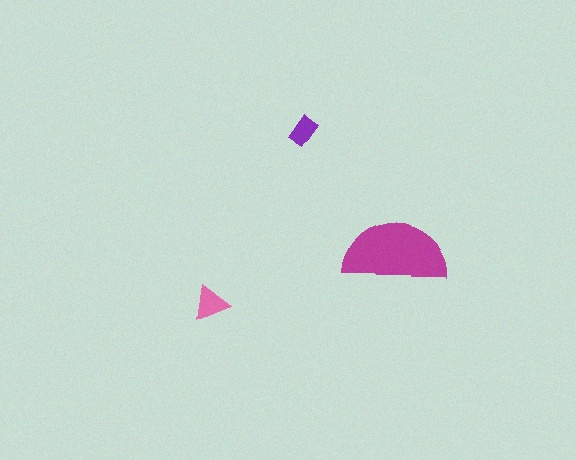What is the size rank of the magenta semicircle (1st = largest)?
1st.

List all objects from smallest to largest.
The purple rectangle, the pink triangle, the magenta semicircle.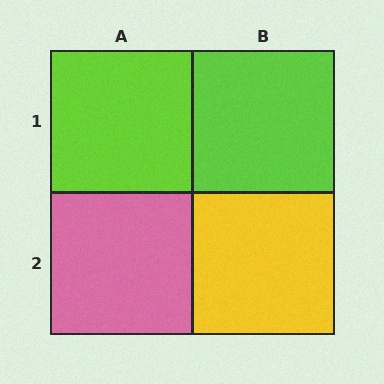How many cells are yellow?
1 cell is yellow.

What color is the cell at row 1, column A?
Lime.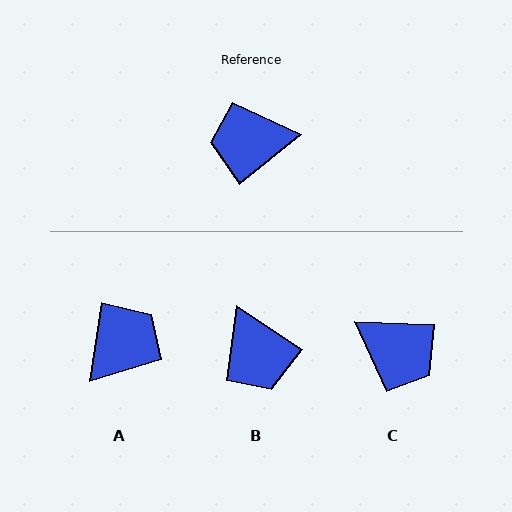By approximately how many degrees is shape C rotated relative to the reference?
Approximately 139 degrees counter-clockwise.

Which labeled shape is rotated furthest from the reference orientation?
C, about 139 degrees away.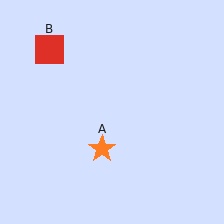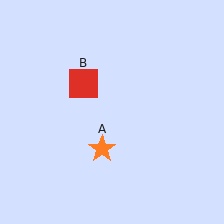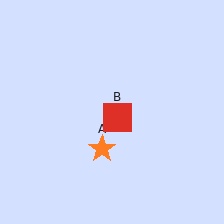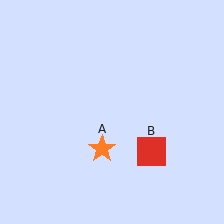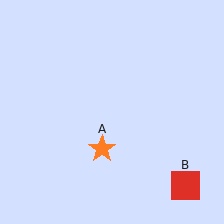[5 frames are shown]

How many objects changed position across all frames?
1 object changed position: red square (object B).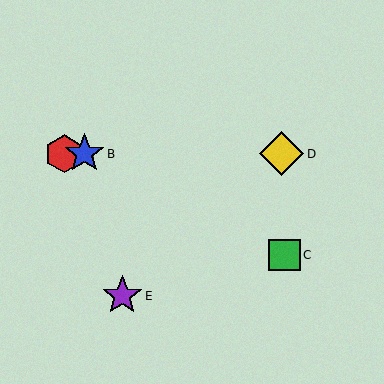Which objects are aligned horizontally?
Objects A, B, D are aligned horizontally.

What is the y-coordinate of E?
Object E is at y≈296.